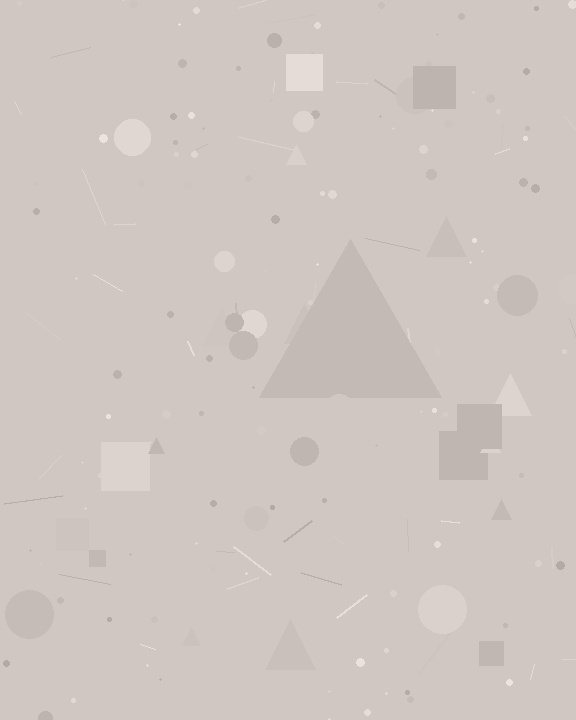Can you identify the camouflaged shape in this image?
The camouflaged shape is a triangle.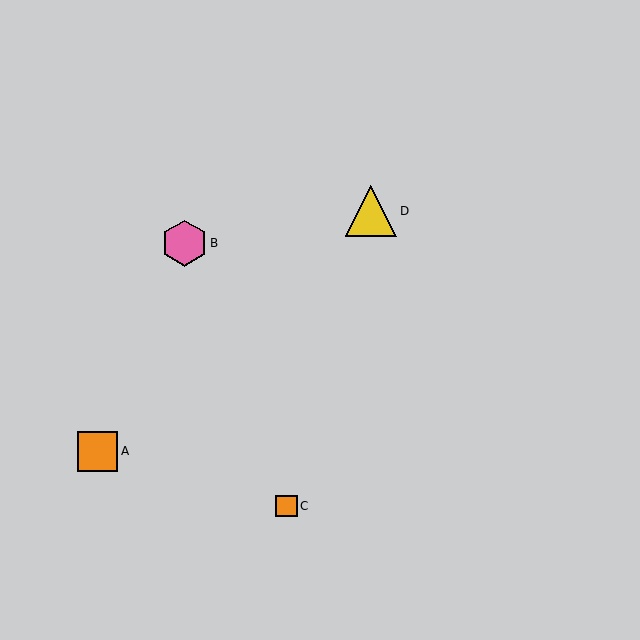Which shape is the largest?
The yellow triangle (labeled D) is the largest.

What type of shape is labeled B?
Shape B is a pink hexagon.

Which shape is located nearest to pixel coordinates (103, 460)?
The orange square (labeled A) at (98, 451) is nearest to that location.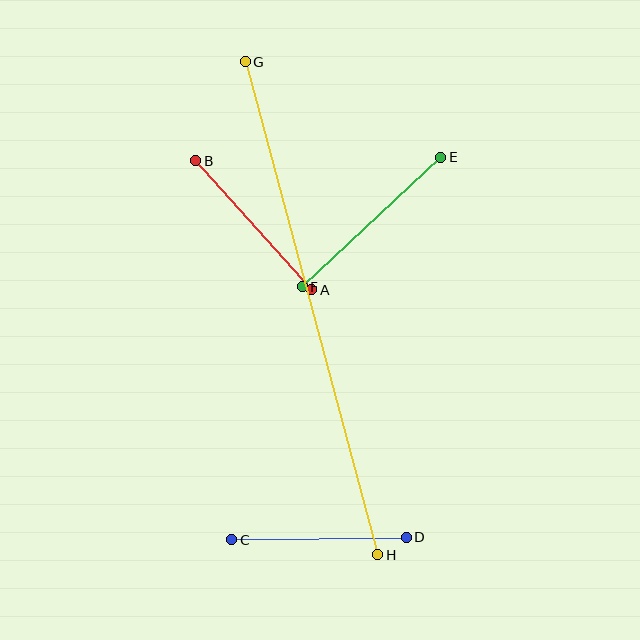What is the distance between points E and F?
The distance is approximately 190 pixels.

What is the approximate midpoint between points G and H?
The midpoint is at approximately (312, 308) pixels.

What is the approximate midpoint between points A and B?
The midpoint is at approximately (254, 225) pixels.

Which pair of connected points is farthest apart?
Points G and H are farthest apart.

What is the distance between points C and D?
The distance is approximately 175 pixels.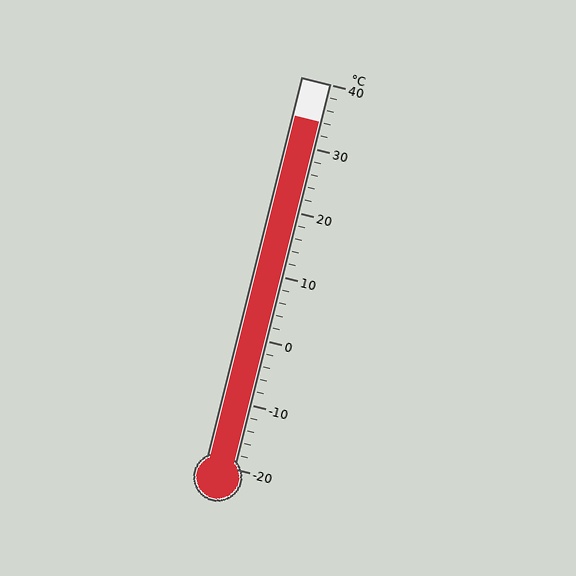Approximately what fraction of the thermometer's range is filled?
The thermometer is filled to approximately 90% of its range.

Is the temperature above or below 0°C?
The temperature is above 0°C.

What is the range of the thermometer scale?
The thermometer scale ranges from -20°C to 40°C.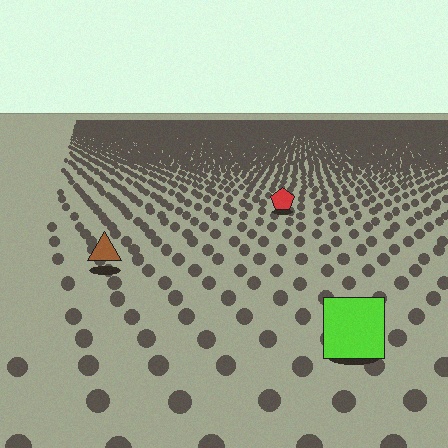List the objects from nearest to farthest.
From nearest to farthest: the lime square, the brown triangle, the red pentagon.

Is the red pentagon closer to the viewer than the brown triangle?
No. The brown triangle is closer — you can tell from the texture gradient: the ground texture is coarser near it.